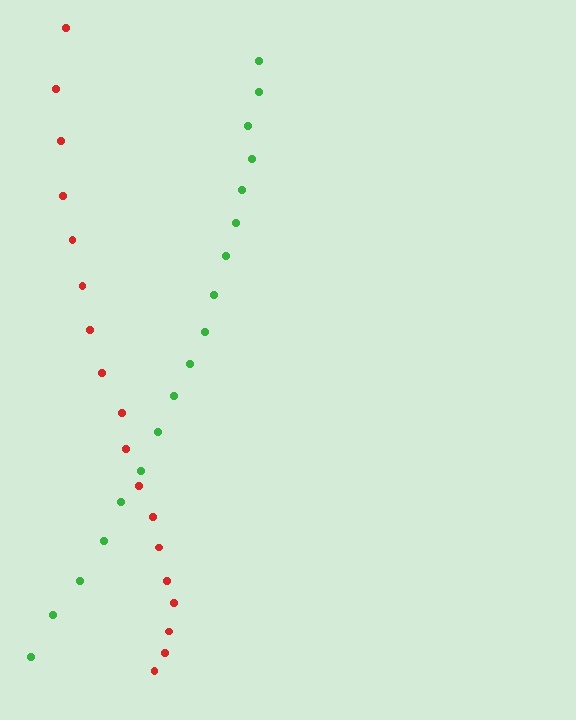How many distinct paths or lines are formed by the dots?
There are 2 distinct paths.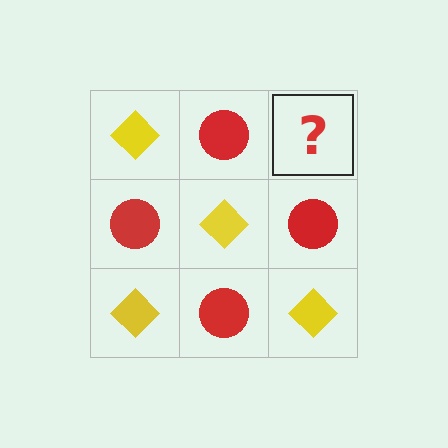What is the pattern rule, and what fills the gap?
The rule is that it alternates yellow diamond and red circle in a checkerboard pattern. The gap should be filled with a yellow diamond.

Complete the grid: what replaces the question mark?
The question mark should be replaced with a yellow diamond.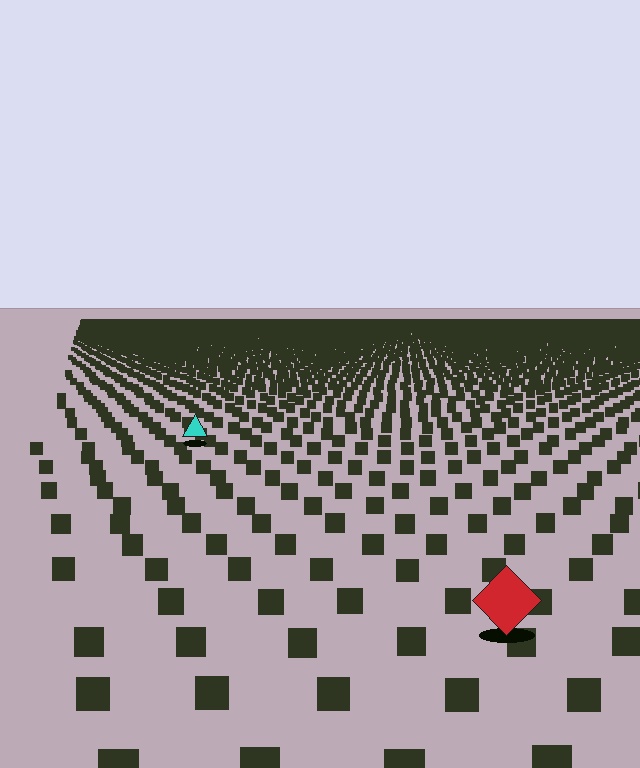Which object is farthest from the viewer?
The cyan triangle is farthest from the viewer. It appears smaller and the ground texture around it is denser.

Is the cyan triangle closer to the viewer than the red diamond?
No. The red diamond is closer — you can tell from the texture gradient: the ground texture is coarser near it.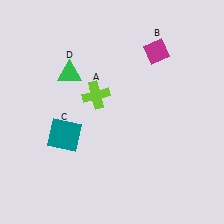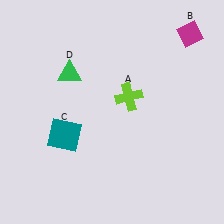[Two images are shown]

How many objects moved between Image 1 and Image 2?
2 objects moved between the two images.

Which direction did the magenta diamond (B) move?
The magenta diamond (B) moved right.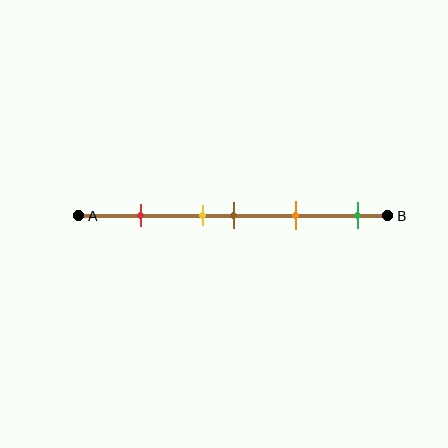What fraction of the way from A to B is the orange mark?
The orange mark is approximately 70% (0.7) of the way from A to B.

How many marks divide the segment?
There are 5 marks dividing the segment.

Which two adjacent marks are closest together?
The yellow and brown marks are the closest adjacent pair.